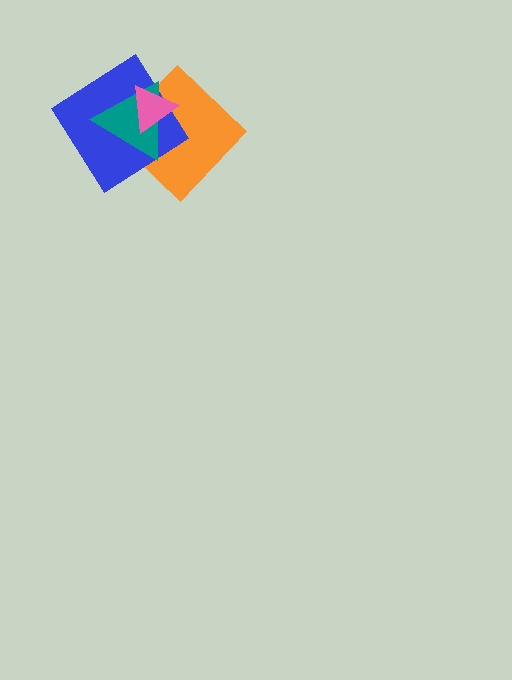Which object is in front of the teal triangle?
The pink triangle is in front of the teal triangle.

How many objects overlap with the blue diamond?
3 objects overlap with the blue diamond.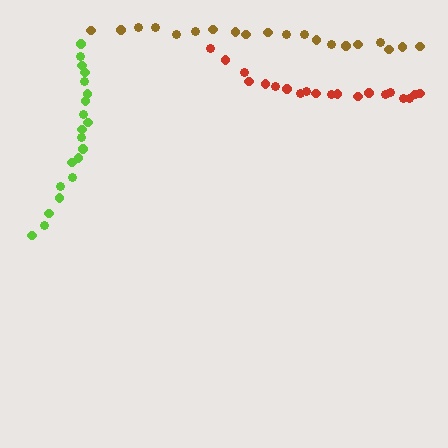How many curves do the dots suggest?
There are 3 distinct paths.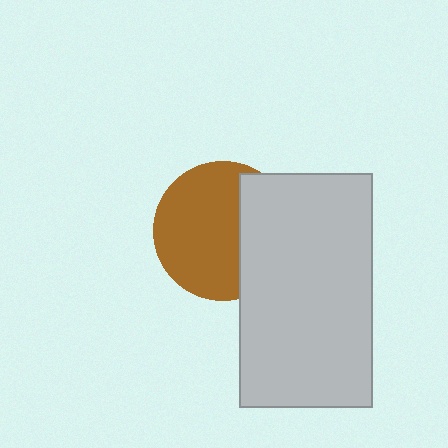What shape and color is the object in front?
The object in front is a light gray rectangle.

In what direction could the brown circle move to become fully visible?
The brown circle could move left. That would shift it out from behind the light gray rectangle entirely.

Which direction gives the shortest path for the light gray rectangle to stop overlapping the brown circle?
Moving right gives the shortest separation.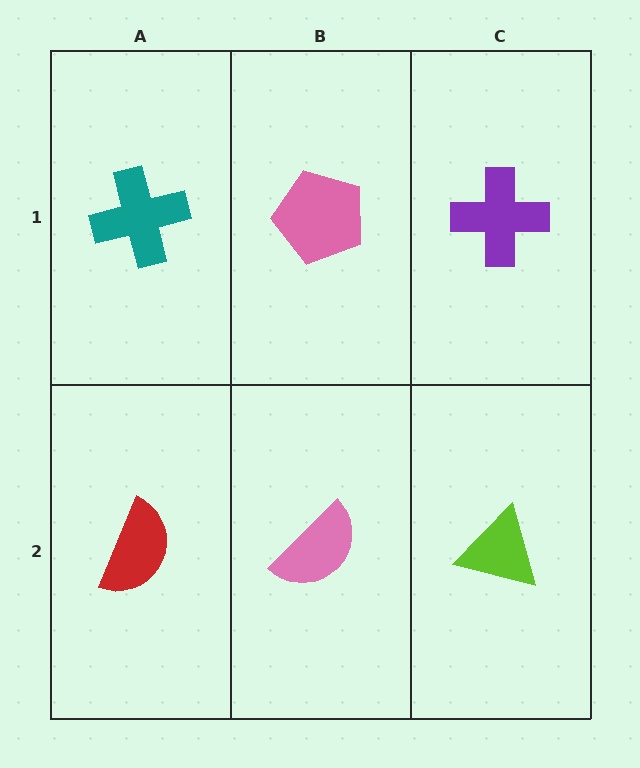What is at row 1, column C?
A purple cross.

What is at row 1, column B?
A pink pentagon.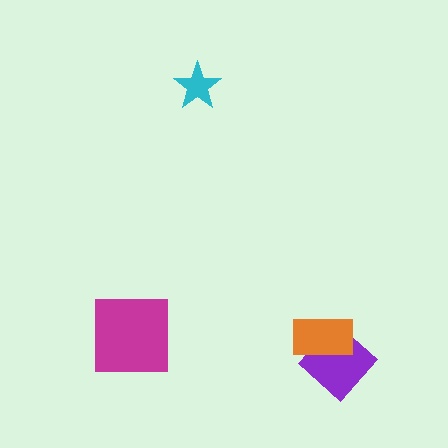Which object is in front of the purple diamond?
The orange rectangle is in front of the purple diamond.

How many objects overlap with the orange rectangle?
1 object overlaps with the orange rectangle.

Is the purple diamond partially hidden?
Yes, it is partially covered by another shape.